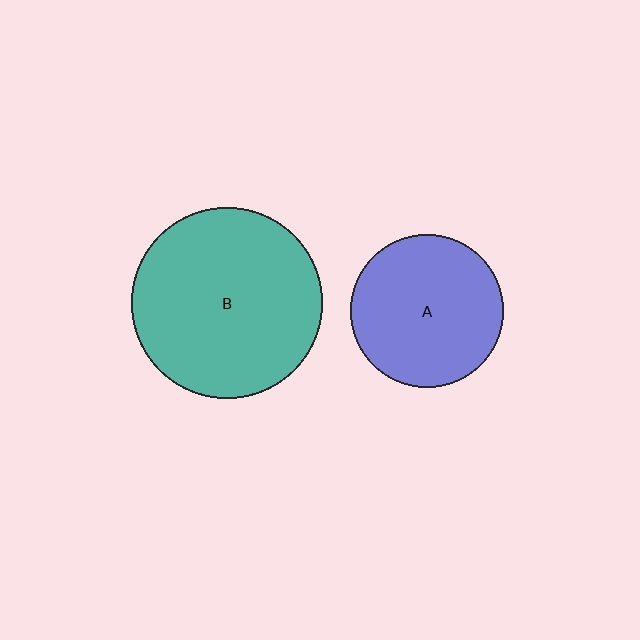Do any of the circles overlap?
No, none of the circles overlap.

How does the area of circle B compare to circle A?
Approximately 1.6 times.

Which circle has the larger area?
Circle B (teal).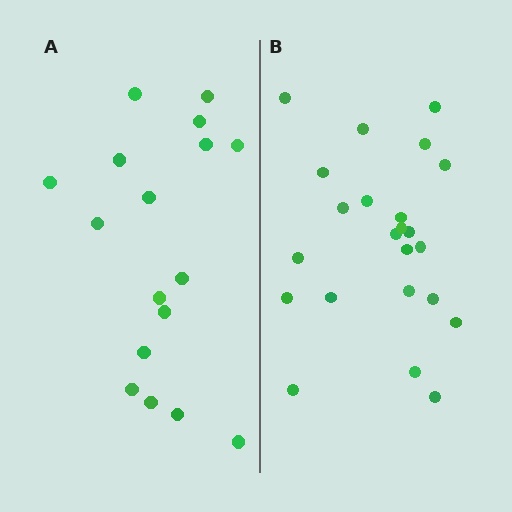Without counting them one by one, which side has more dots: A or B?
Region B (the right region) has more dots.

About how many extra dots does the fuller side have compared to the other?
Region B has about 6 more dots than region A.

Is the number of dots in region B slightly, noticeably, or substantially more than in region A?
Region B has noticeably more, but not dramatically so. The ratio is roughly 1.4 to 1.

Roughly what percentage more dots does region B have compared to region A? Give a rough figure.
About 35% more.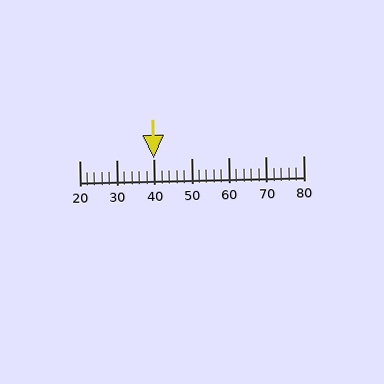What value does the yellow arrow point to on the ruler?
The yellow arrow points to approximately 40.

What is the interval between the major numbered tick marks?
The major tick marks are spaced 10 units apart.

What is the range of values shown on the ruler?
The ruler shows values from 20 to 80.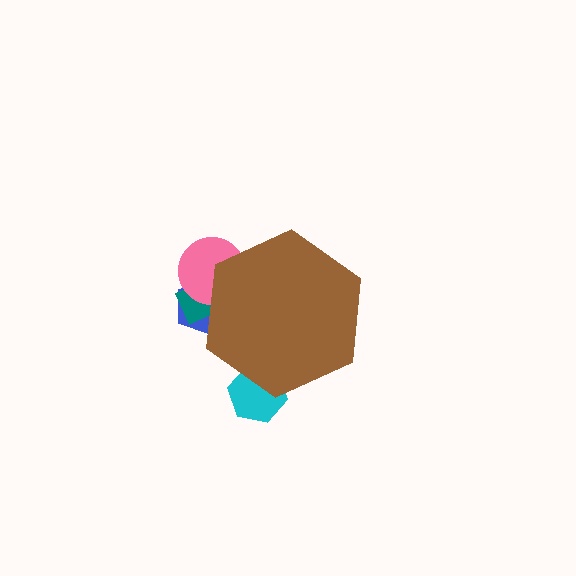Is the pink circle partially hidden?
Yes, the pink circle is partially hidden behind the brown hexagon.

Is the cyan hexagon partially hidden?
Yes, the cyan hexagon is partially hidden behind the brown hexagon.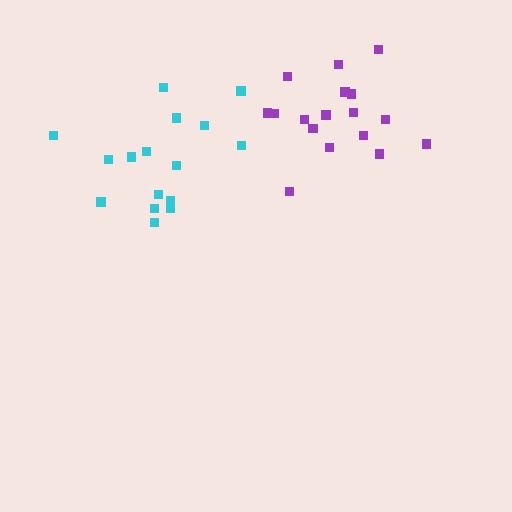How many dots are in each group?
Group 1: 17 dots, Group 2: 16 dots (33 total).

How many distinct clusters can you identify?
There are 2 distinct clusters.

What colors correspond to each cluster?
The clusters are colored: purple, cyan.